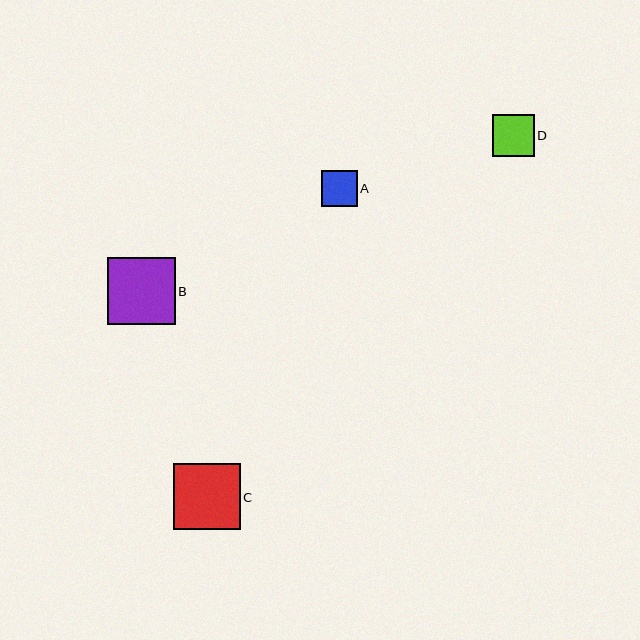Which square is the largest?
Square B is the largest with a size of approximately 67 pixels.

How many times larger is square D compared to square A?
Square D is approximately 1.2 times the size of square A.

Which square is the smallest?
Square A is the smallest with a size of approximately 35 pixels.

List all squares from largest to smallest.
From largest to smallest: B, C, D, A.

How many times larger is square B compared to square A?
Square B is approximately 1.9 times the size of square A.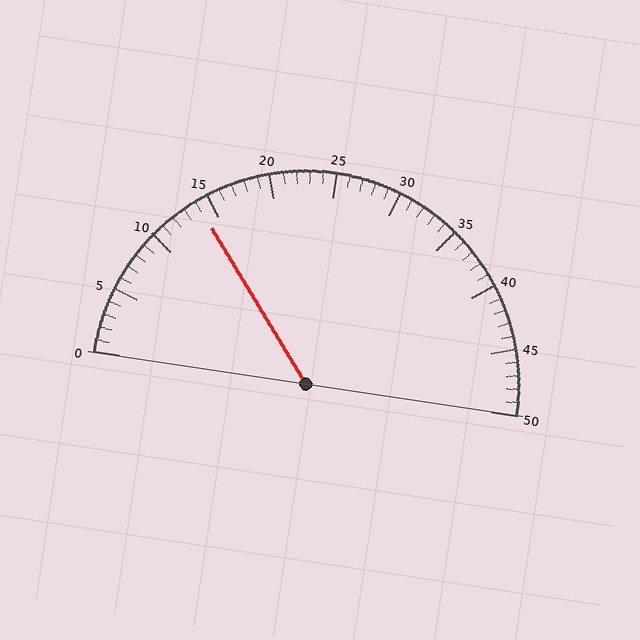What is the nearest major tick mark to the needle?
The nearest major tick mark is 15.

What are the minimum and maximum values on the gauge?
The gauge ranges from 0 to 50.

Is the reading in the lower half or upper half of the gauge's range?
The reading is in the lower half of the range (0 to 50).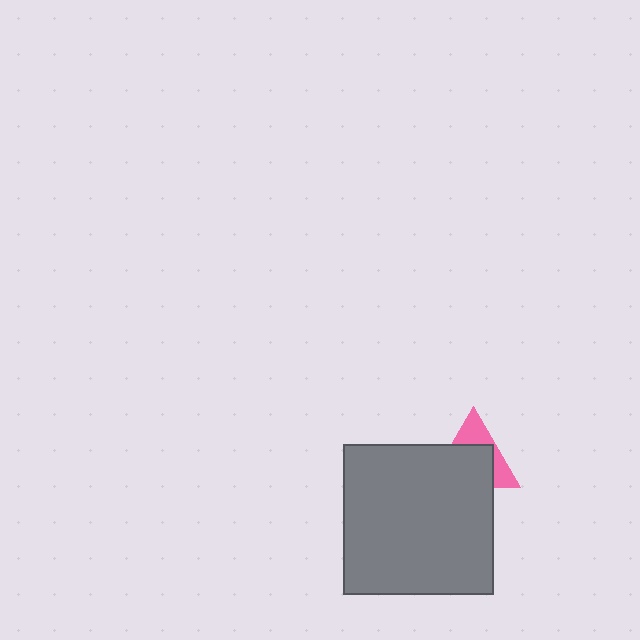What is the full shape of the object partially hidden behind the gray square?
The partially hidden object is a pink triangle.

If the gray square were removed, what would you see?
You would see the complete pink triangle.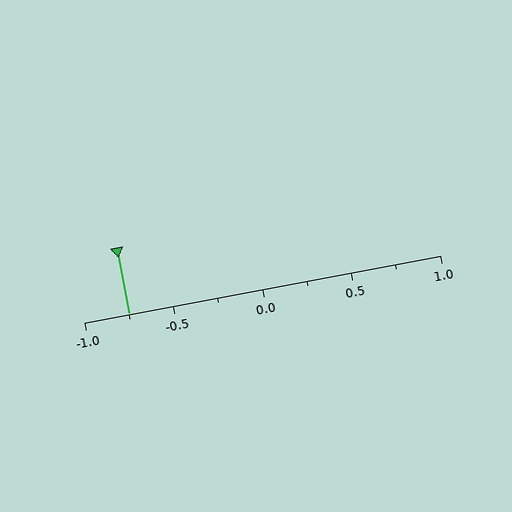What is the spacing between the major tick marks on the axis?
The major ticks are spaced 0.5 apart.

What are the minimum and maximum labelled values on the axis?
The axis runs from -1.0 to 1.0.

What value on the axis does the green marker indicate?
The marker indicates approximately -0.75.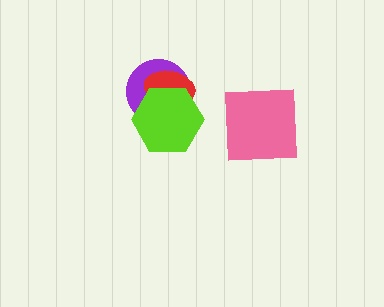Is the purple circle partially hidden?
Yes, it is partially covered by another shape.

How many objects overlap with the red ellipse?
2 objects overlap with the red ellipse.